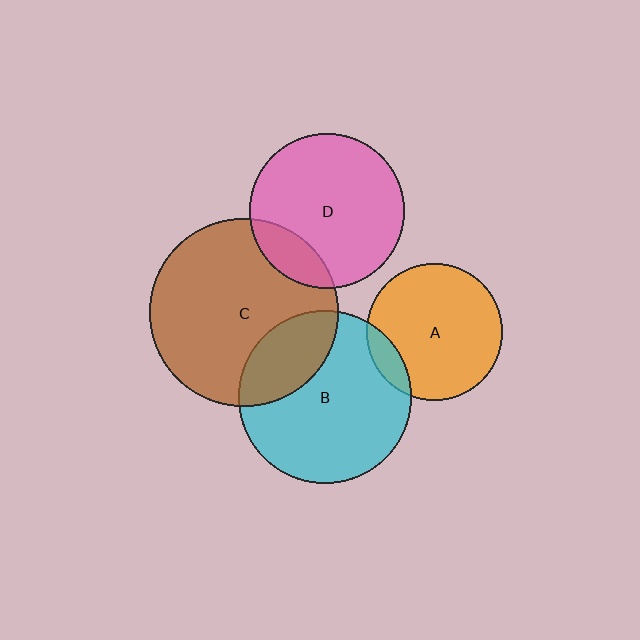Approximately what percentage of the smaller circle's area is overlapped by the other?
Approximately 15%.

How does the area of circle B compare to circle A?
Approximately 1.6 times.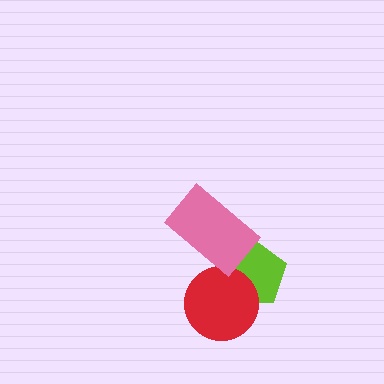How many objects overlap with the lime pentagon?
2 objects overlap with the lime pentagon.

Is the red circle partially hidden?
No, no other shape covers it.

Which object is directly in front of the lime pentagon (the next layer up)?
The red circle is directly in front of the lime pentagon.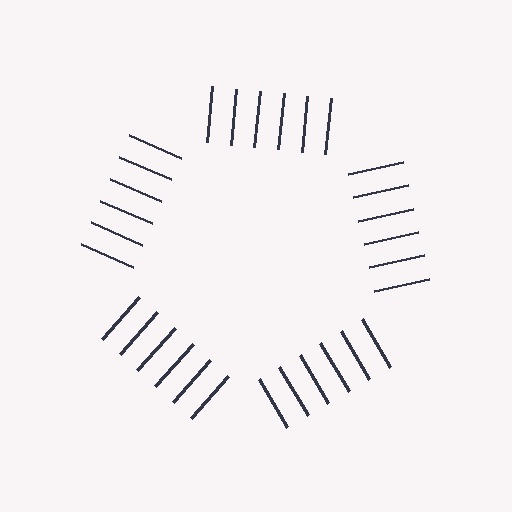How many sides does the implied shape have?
5 sides — the line-ends trace a pentagon.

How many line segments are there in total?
30 — 6 along each of the 5 edges.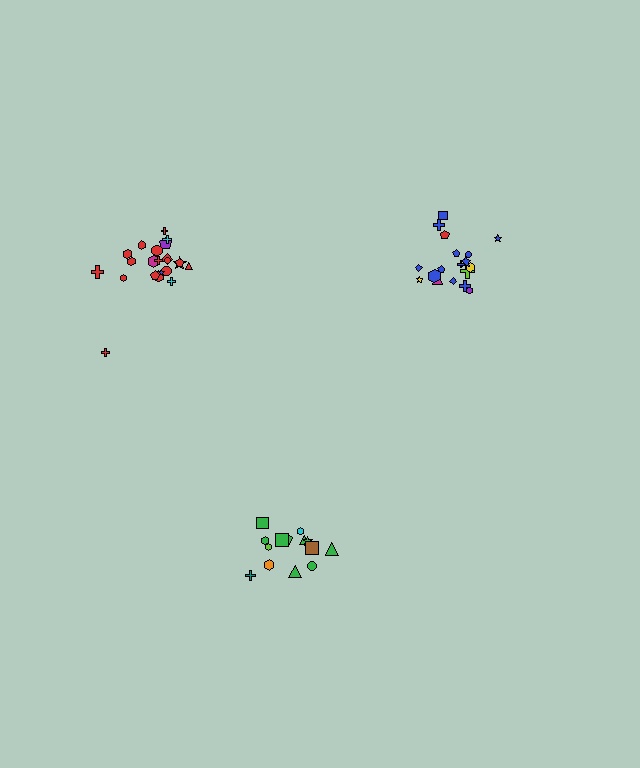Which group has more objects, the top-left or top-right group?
The top-left group.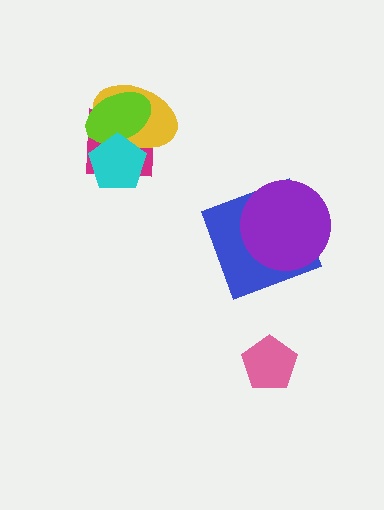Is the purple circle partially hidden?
No, no other shape covers it.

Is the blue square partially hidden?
Yes, it is partially covered by another shape.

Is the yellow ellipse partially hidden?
Yes, it is partially covered by another shape.